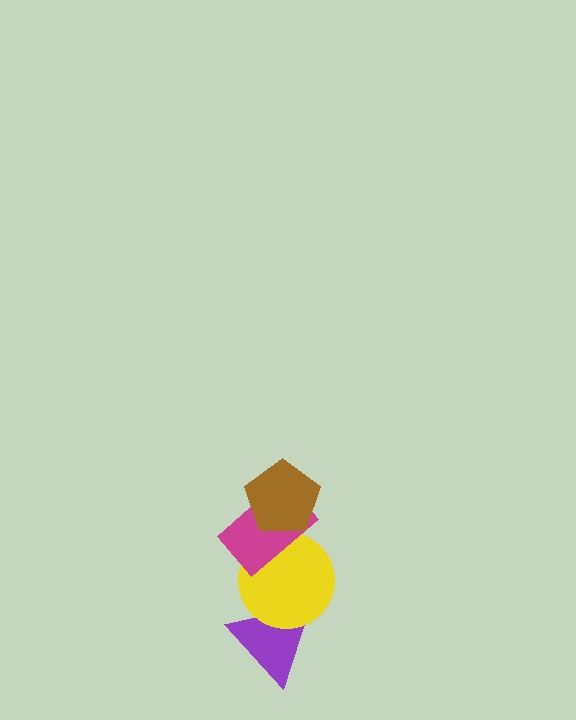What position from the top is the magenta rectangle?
The magenta rectangle is 2nd from the top.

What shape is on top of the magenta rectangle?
The brown pentagon is on top of the magenta rectangle.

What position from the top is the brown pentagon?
The brown pentagon is 1st from the top.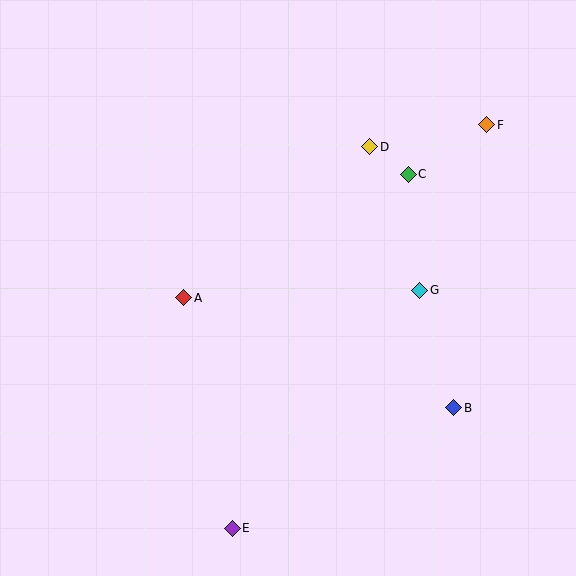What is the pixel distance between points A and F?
The distance between A and F is 349 pixels.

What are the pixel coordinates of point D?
Point D is at (370, 147).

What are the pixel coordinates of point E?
Point E is at (232, 528).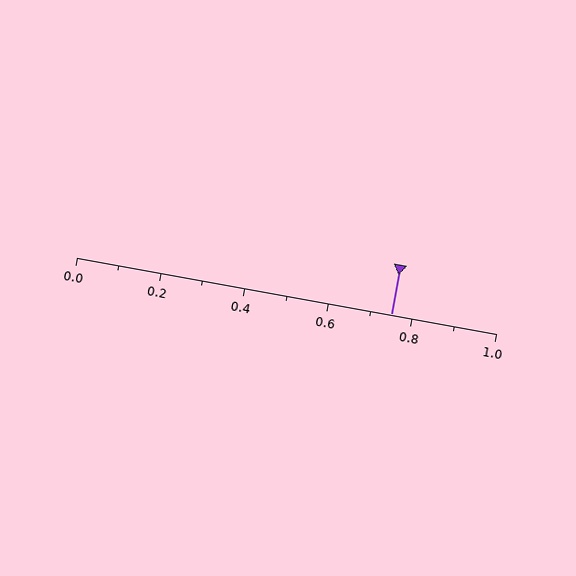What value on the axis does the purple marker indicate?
The marker indicates approximately 0.75.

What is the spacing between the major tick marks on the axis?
The major ticks are spaced 0.2 apart.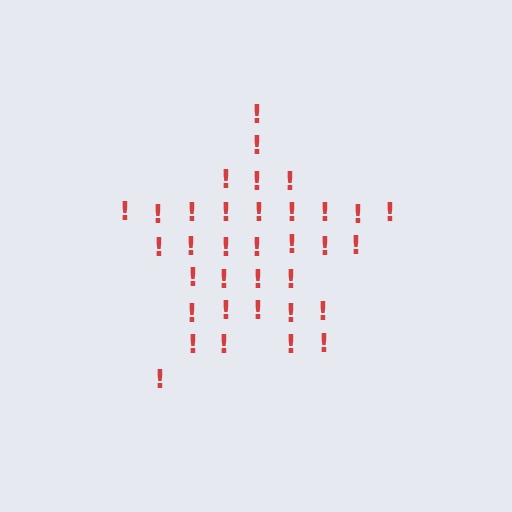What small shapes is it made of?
It is made of small exclamation marks.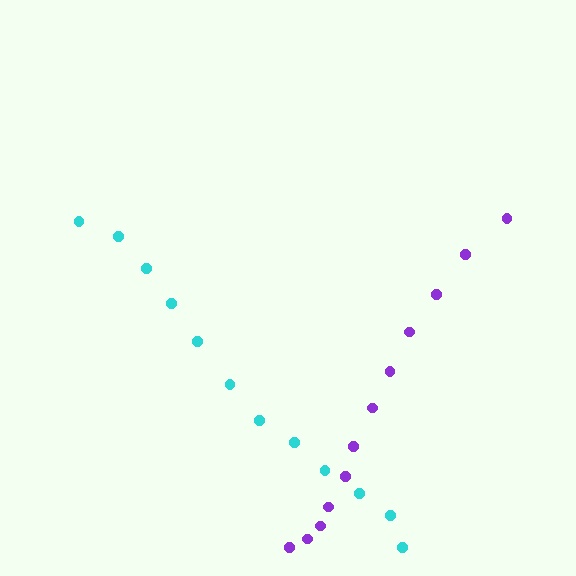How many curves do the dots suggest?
There are 2 distinct paths.